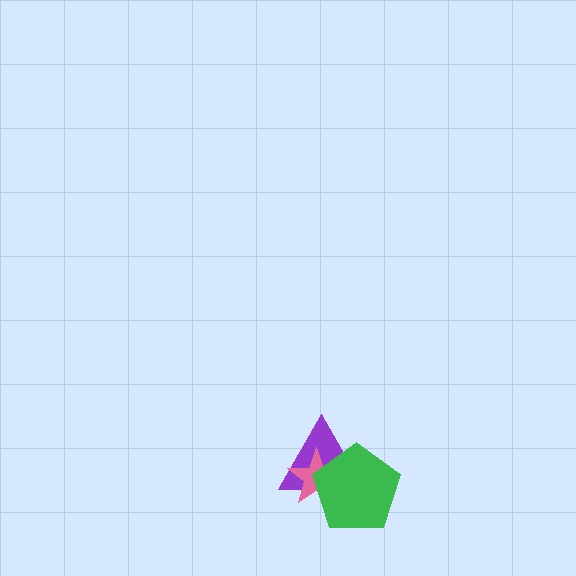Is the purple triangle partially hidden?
Yes, it is partially covered by another shape.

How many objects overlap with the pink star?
2 objects overlap with the pink star.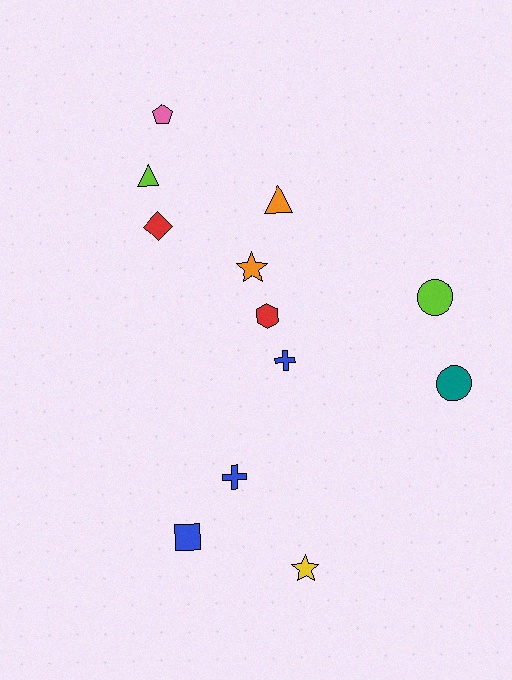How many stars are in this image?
There are 2 stars.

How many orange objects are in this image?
There are 2 orange objects.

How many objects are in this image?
There are 12 objects.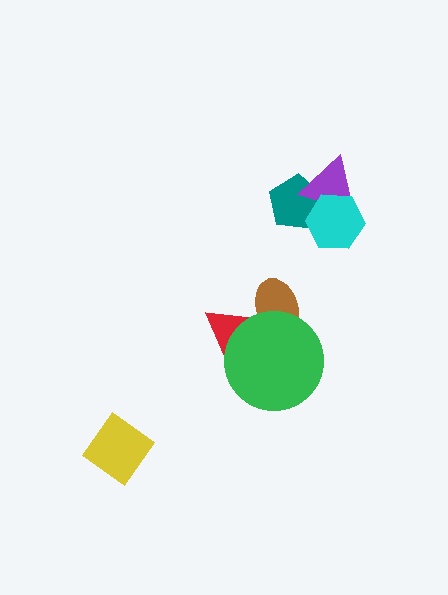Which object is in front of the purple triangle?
The cyan hexagon is in front of the purple triangle.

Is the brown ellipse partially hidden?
Yes, it is partially covered by another shape.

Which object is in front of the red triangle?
The green circle is in front of the red triangle.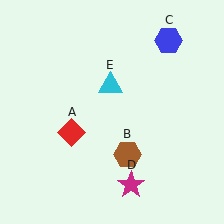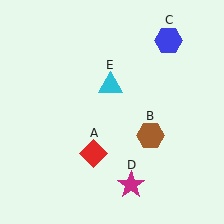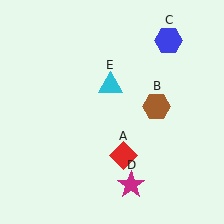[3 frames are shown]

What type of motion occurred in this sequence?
The red diamond (object A), brown hexagon (object B) rotated counterclockwise around the center of the scene.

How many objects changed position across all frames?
2 objects changed position: red diamond (object A), brown hexagon (object B).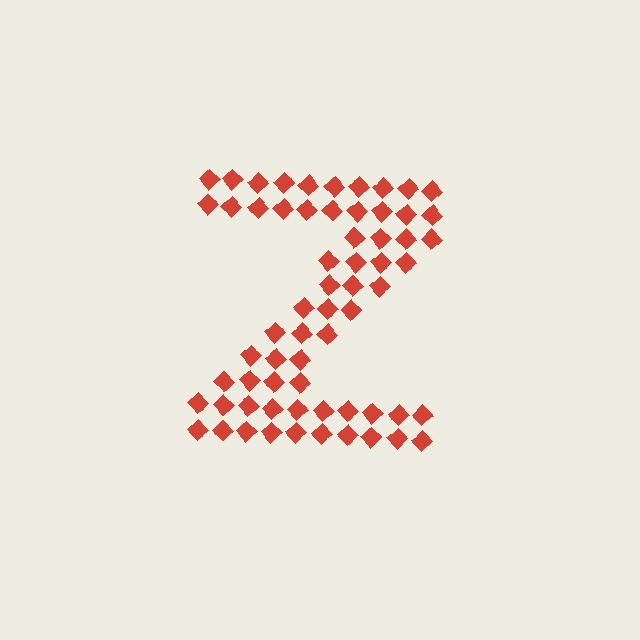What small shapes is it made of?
It is made of small diamonds.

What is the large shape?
The large shape is the letter Z.